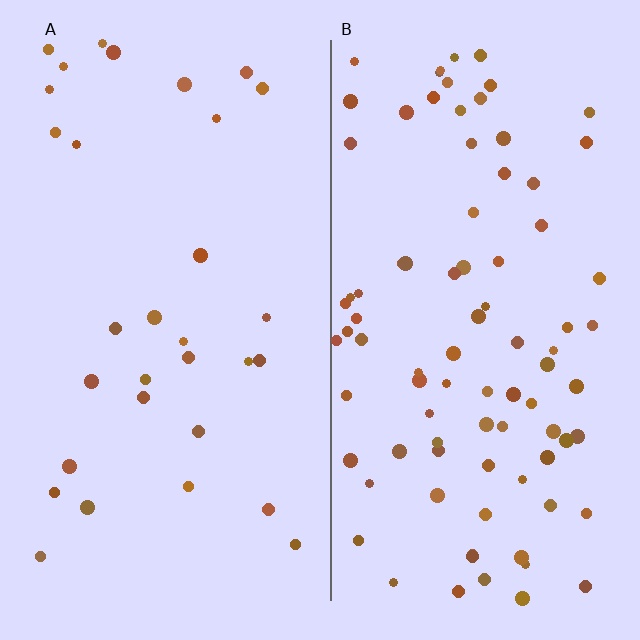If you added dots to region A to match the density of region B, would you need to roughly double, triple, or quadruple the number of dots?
Approximately triple.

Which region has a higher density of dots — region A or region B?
B (the right).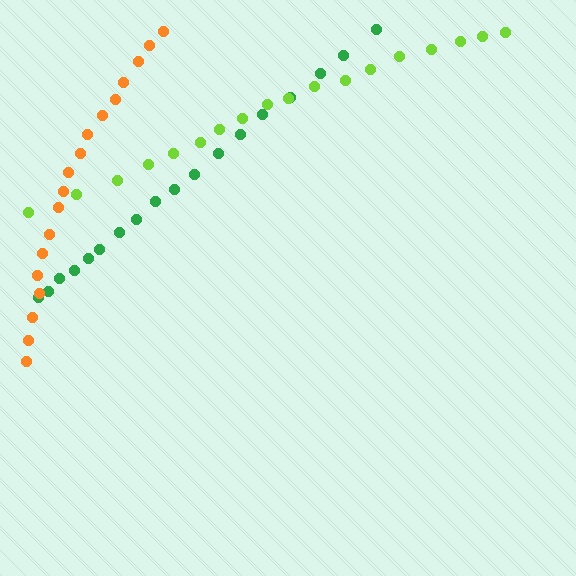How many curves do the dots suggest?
There are 3 distinct paths.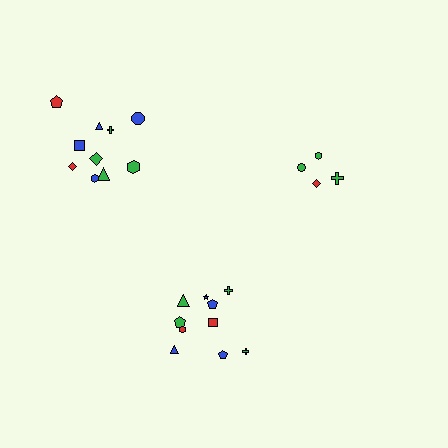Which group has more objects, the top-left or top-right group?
The top-left group.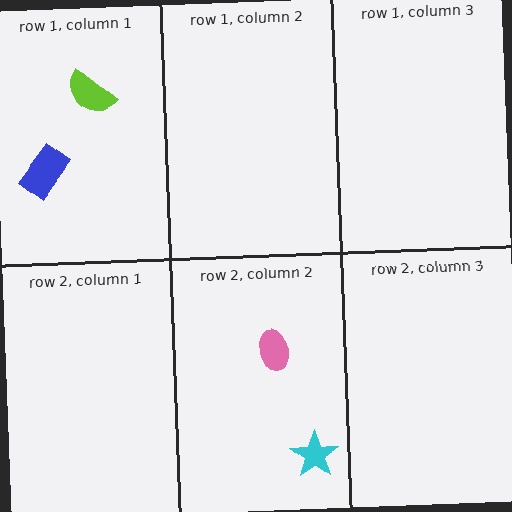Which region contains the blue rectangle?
The row 1, column 1 region.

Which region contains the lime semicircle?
The row 1, column 1 region.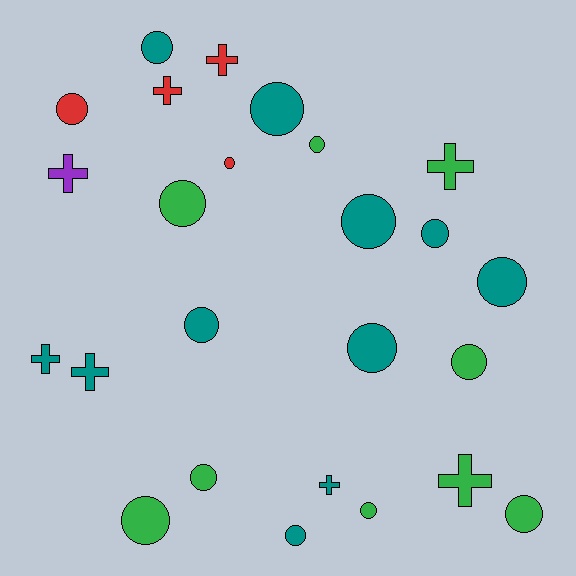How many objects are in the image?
There are 25 objects.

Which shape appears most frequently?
Circle, with 17 objects.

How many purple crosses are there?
There is 1 purple cross.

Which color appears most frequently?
Teal, with 11 objects.